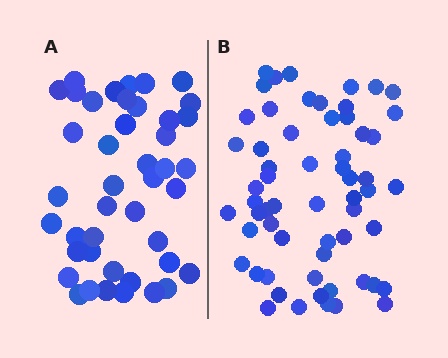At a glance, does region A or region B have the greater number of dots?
Region B (the right region) has more dots.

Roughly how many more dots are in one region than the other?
Region B has approximately 15 more dots than region A.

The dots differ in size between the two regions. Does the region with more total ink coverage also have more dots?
No. Region A has more total ink coverage because its dots are larger, but region B actually contains more individual dots. Total area can be misleading — the number of items is what matters here.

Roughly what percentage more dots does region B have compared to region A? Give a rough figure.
About 40% more.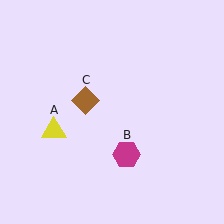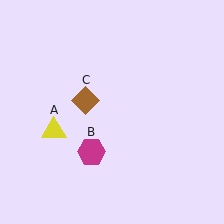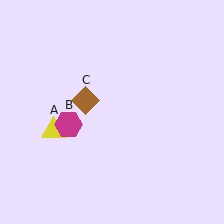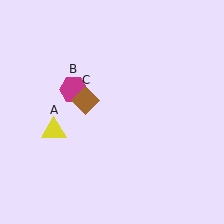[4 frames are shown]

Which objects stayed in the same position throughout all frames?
Yellow triangle (object A) and brown diamond (object C) remained stationary.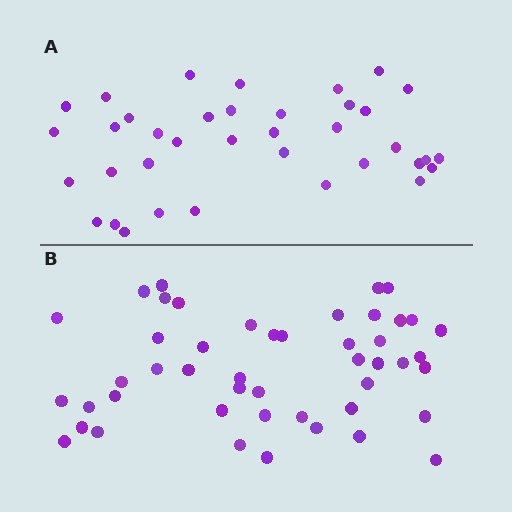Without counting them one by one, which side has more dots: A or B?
Region B (the bottom region) has more dots.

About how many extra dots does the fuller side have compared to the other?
Region B has roughly 10 or so more dots than region A.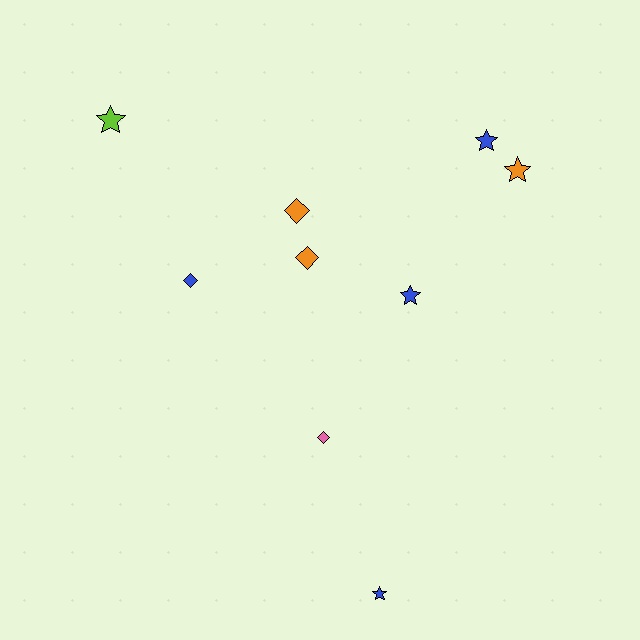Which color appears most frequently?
Blue, with 4 objects.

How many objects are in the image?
There are 9 objects.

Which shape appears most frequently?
Star, with 5 objects.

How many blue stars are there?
There are 3 blue stars.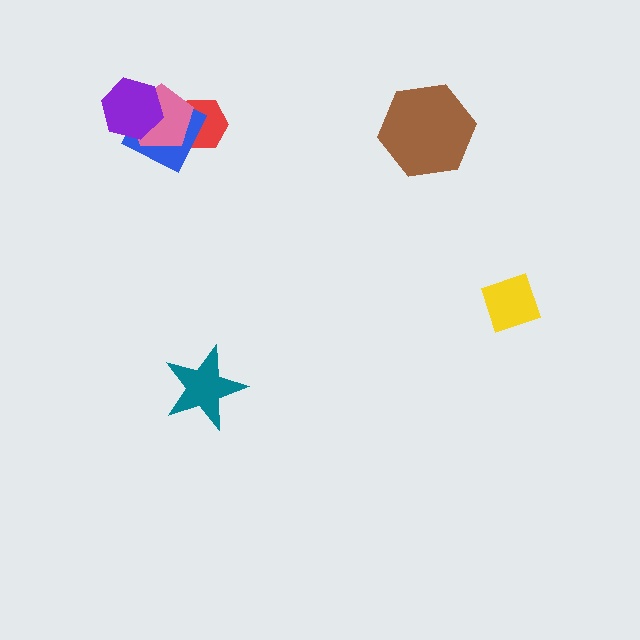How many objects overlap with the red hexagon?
2 objects overlap with the red hexagon.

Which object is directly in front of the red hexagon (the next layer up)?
The blue square is directly in front of the red hexagon.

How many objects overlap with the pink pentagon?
3 objects overlap with the pink pentagon.